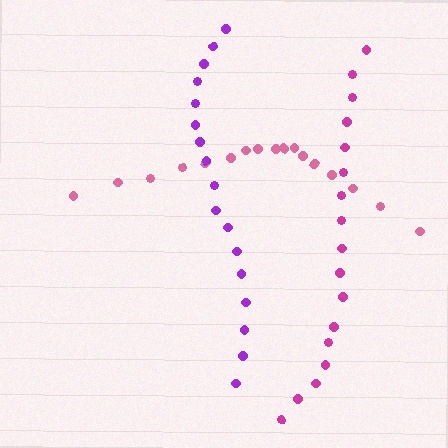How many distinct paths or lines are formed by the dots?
There are 3 distinct paths.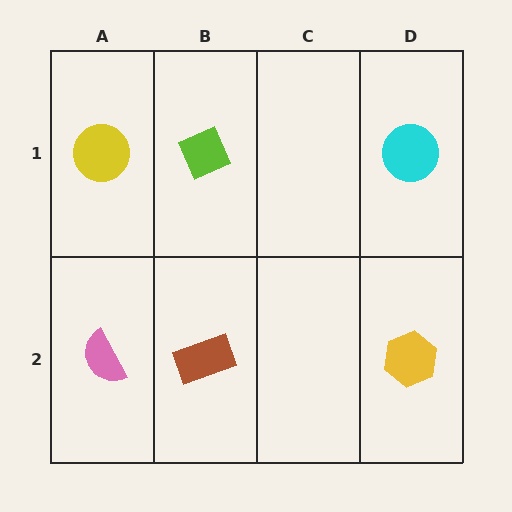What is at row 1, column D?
A cyan circle.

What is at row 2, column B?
A brown rectangle.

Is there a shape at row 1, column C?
No, that cell is empty.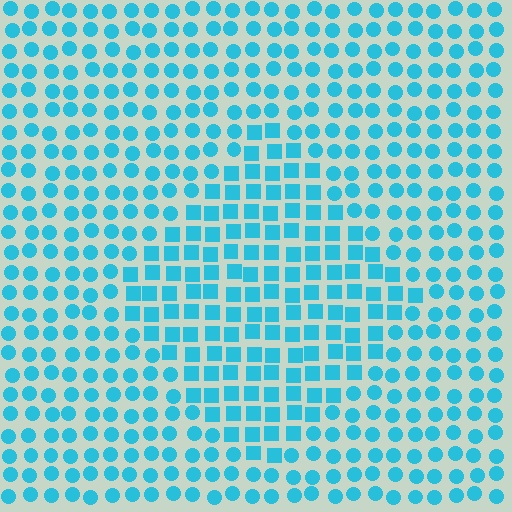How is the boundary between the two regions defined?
The boundary is defined by a change in element shape: squares inside vs. circles outside. All elements share the same color and spacing.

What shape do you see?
I see a diamond.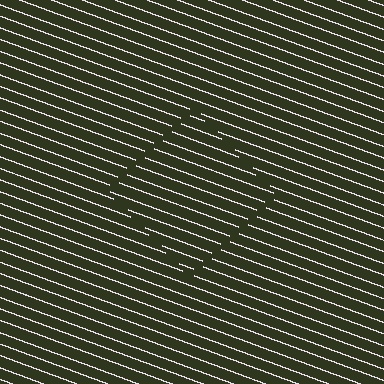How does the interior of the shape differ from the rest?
The interior of the shape contains the same grating, shifted by half a period — the contour is defined by the phase discontinuity where line-ends from the inner and outer gratings abut.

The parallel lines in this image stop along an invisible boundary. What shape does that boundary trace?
An illusory square. The interior of the shape contains the same grating, shifted by half a period — the contour is defined by the phase discontinuity where line-ends from the inner and outer gratings abut.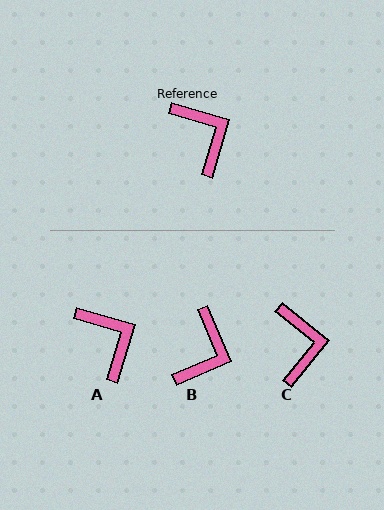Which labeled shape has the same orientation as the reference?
A.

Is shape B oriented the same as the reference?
No, it is off by about 50 degrees.